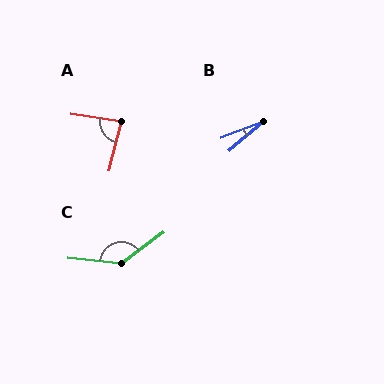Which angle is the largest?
C, at approximately 138 degrees.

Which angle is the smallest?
B, at approximately 20 degrees.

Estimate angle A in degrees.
Approximately 84 degrees.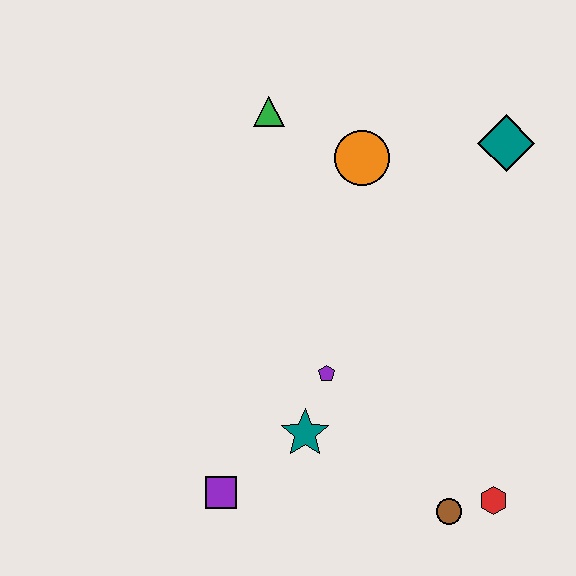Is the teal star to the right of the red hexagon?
No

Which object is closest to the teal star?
The purple pentagon is closest to the teal star.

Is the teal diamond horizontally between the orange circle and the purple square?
No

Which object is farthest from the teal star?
The teal diamond is farthest from the teal star.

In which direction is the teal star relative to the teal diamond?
The teal star is below the teal diamond.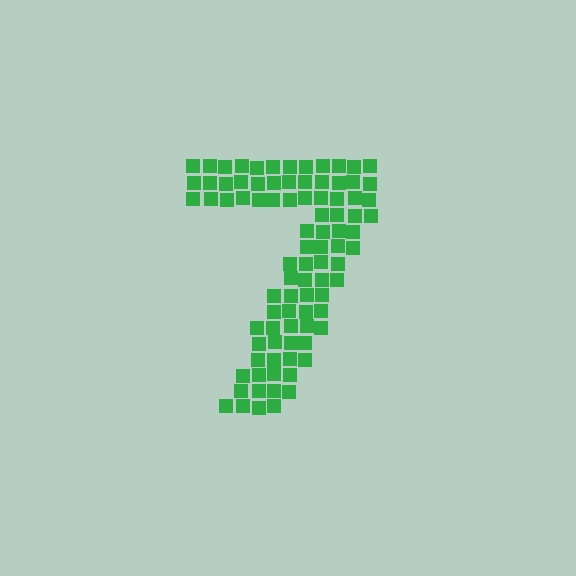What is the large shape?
The large shape is the digit 7.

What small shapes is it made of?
It is made of small squares.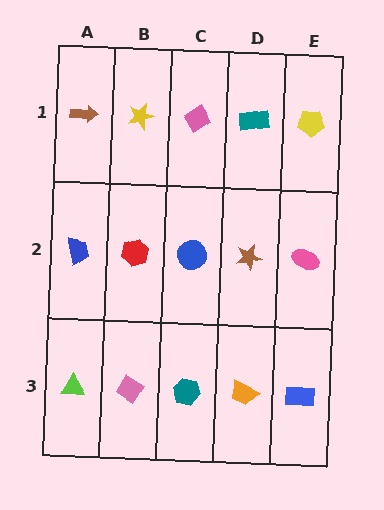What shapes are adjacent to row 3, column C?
A blue circle (row 2, column C), a pink diamond (row 3, column B), an orange trapezoid (row 3, column D).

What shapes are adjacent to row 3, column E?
A pink ellipse (row 2, column E), an orange trapezoid (row 3, column D).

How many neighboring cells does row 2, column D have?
4.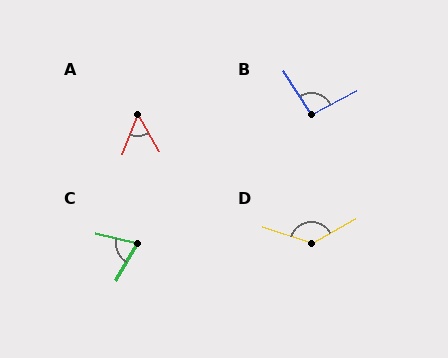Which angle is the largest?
D, at approximately 133 degrees.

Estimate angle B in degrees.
Approximately 95 degrees.